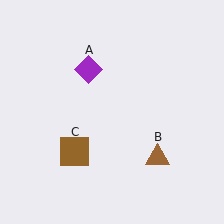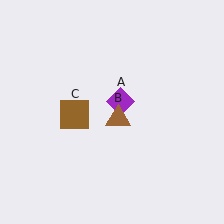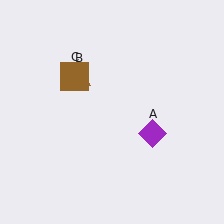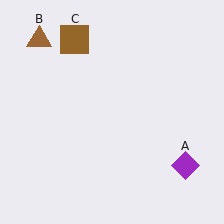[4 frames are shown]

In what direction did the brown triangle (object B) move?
The brown triangle (object B) moved up and to the left.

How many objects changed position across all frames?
3 objects changed position: purple diamond (object A), brown triangle (object B), brown square (object C).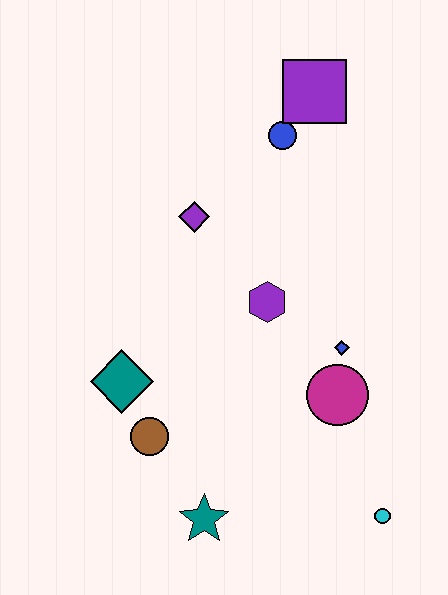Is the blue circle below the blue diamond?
No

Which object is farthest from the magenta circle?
The purple square is farthest from the magenta circle.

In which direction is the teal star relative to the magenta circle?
The teal star is to the left of the magenta circle.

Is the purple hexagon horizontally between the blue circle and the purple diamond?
Yes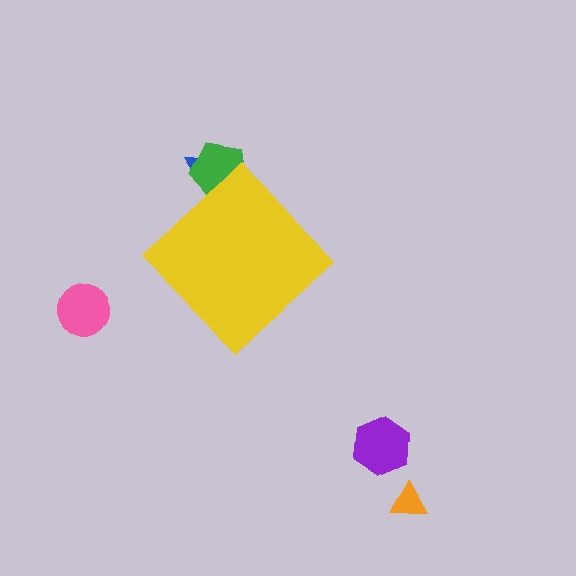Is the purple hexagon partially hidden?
No, the purple hexagon is fully visible.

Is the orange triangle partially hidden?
No, the orange triangle is fully visible.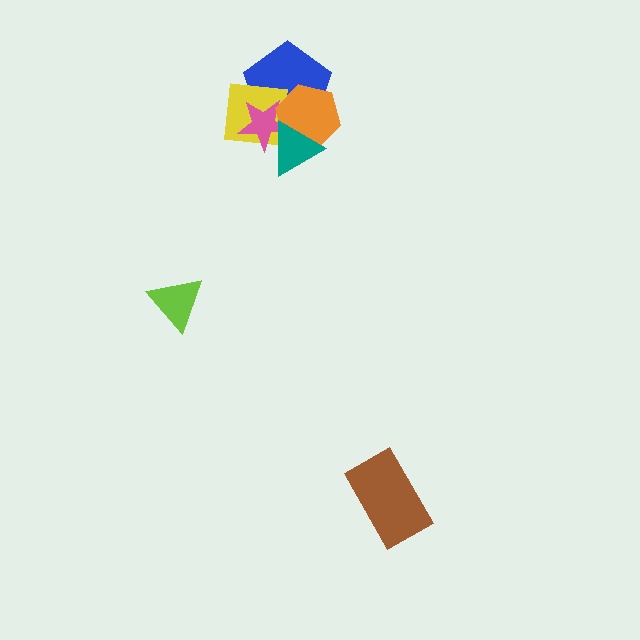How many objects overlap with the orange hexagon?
4 objects overlap with the orange hexagon.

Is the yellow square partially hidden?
Yes, it is partially covered by another shape.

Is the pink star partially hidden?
Yes, it is partially covered by another shape.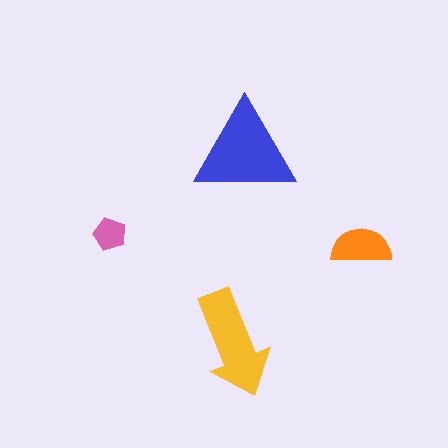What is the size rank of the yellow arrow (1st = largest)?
2nd.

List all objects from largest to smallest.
The blue triangle, the yellow arrow, the orange semicircle, the pink pentagon.